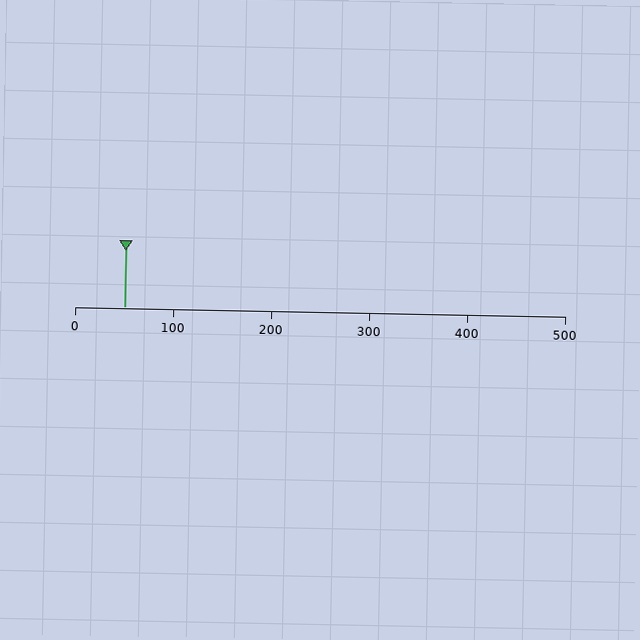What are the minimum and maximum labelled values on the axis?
The axis runs from 0 to 500.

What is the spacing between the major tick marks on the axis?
The major ticks are spaced 100 apart.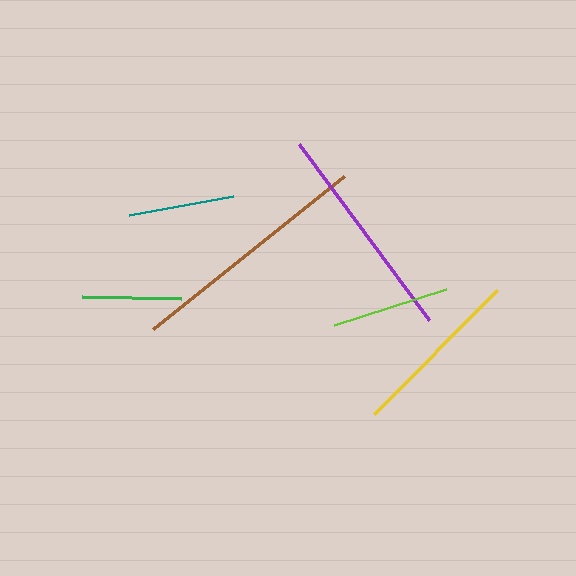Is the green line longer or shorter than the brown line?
The brown line is longer than the green line.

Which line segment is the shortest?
The green line is the shortest at approximately 99 pixels.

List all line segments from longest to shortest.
From longest to shortest: brown, purple, yellow, lime, teal, green.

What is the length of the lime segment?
The lime segment is approximately 118 pixels long.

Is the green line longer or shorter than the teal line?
The teal line is longer than the green line.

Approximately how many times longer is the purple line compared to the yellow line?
The purple line is approximately 1.2 times the length of the yellow line.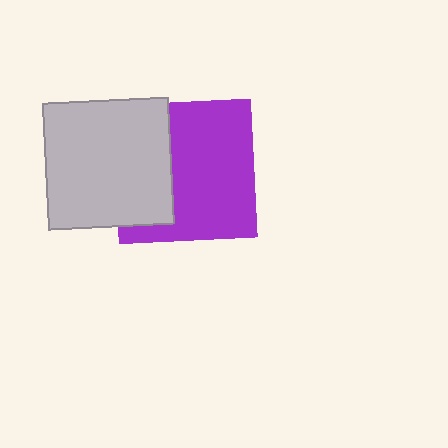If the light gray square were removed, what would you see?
You would see the complete purple square.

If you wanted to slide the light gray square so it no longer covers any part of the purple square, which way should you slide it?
Slide it left — that is the most direct way to separate the two shapes.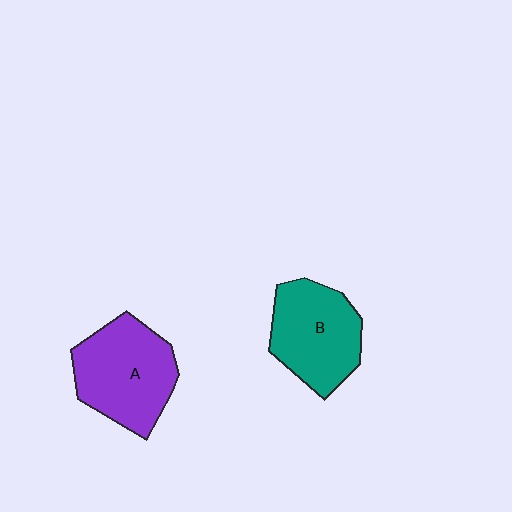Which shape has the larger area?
Shape A (purple).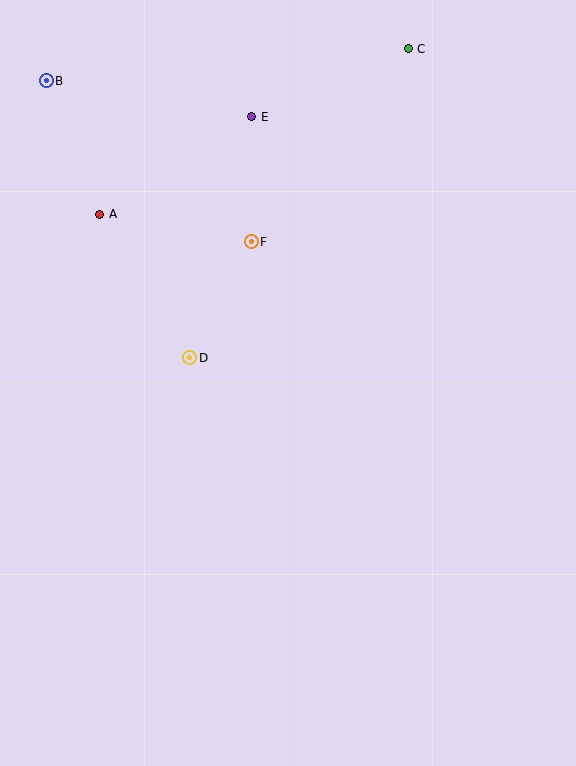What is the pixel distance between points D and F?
The distance between D and F is 132 pixels.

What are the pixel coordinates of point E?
Point E is at (252, 117).